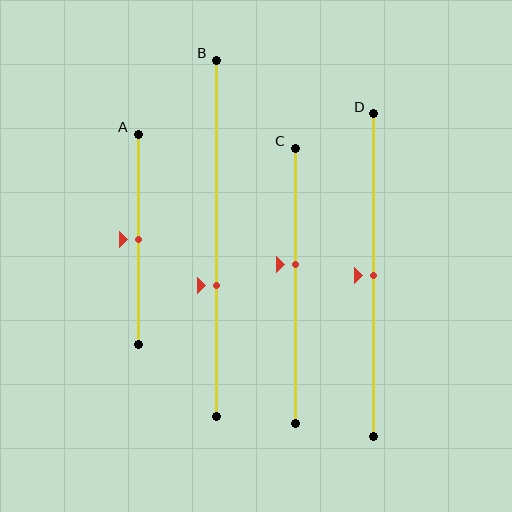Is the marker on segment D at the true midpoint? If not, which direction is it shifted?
Yes, the marker on segment D is at the true midpoint.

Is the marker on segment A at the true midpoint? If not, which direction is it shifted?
Yes, the marker on segment A is at the true midpoint.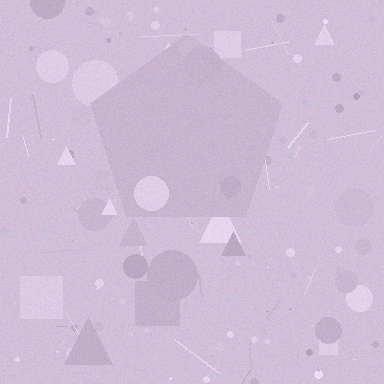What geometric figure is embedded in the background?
A pentagon is embedded in the background.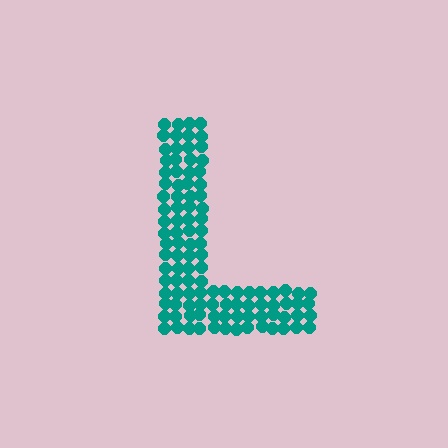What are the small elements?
The small elements are circles.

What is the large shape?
The large shape is the letter L.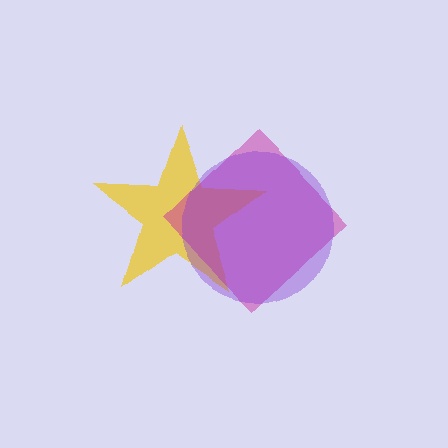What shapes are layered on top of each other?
The layered shapes are: a yellow star, a magenta diamond, a purple circle.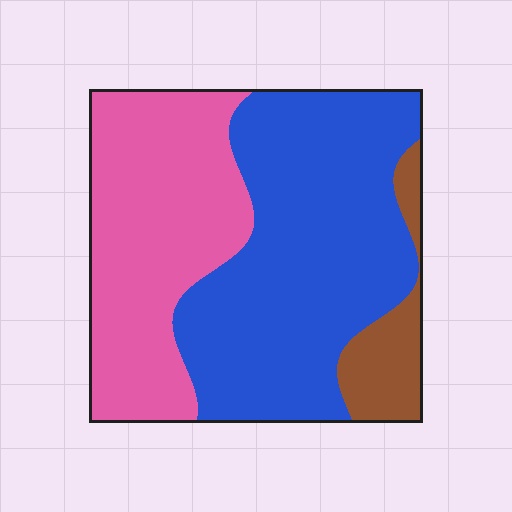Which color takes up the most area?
Blue, at roughly 50%.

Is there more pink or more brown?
Pink.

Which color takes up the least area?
Brown, at roughly 10%.